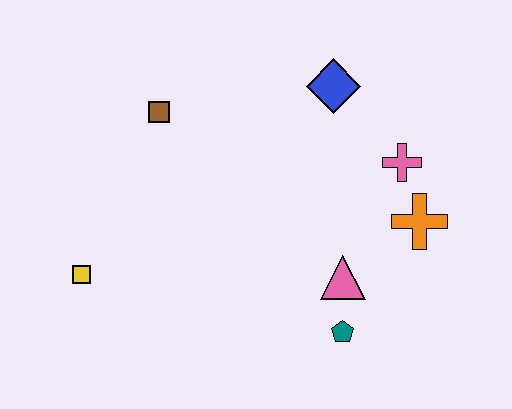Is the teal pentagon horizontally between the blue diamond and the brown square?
No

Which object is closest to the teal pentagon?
The pink triangle is closest to the teal pentagon.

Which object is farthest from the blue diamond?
The yellow square is farthest from the blue diamond.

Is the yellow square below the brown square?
Yes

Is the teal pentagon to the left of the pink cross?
Yes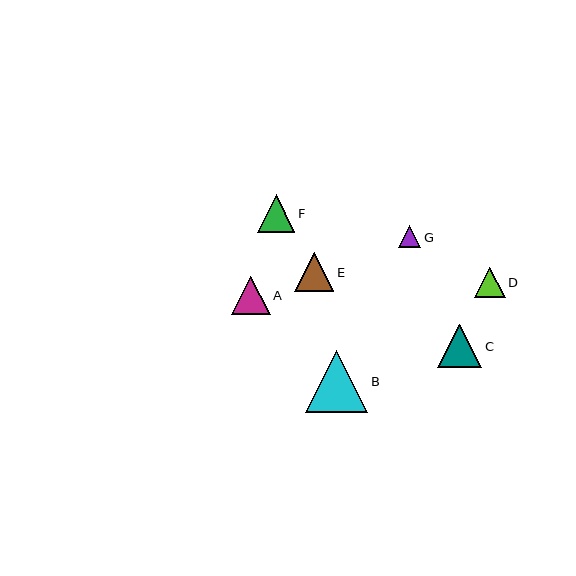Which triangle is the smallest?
Triangle G is the smallest with a size of approximately 22 pixels.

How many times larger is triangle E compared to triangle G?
Triangle E is approximately 1.8 times the size of triangle G.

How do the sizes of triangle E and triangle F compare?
Triangle E and triangle F are approximately the same size.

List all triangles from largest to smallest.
From largest to smallest: B, C, E, A, F, D, G.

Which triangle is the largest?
Triangle B is the largest with a size of approximately 62 pixels.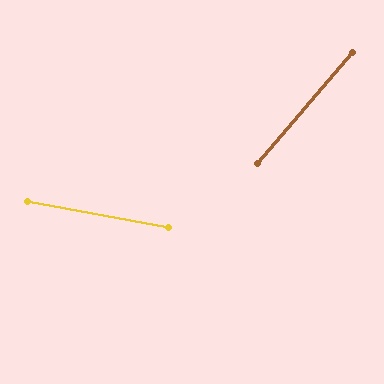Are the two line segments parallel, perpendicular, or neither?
Neither parallel nor perpendicular — they differ by about 60°.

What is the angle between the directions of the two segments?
Approximately 60 degrees.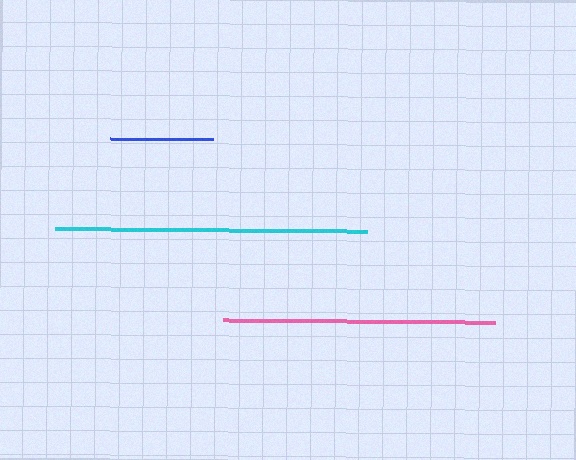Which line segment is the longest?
The cyan line is the longest at approximately 313 pixels.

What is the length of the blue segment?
The blue segment is approximately 103 pixels long.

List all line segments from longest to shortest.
From longest to shortest: cyan, pink, blue.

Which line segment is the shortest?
The blue line is the shortest at approximately 103 pixels.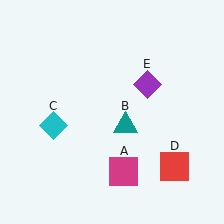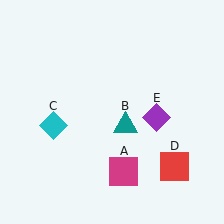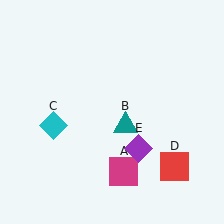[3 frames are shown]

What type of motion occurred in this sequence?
The purple diamond (object E) rotated clockwise around the center of the scene.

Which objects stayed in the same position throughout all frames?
Magenta square (object A) and teal triangle (object B) and cyan diamond (object C) and red square (object D) remained stationary.